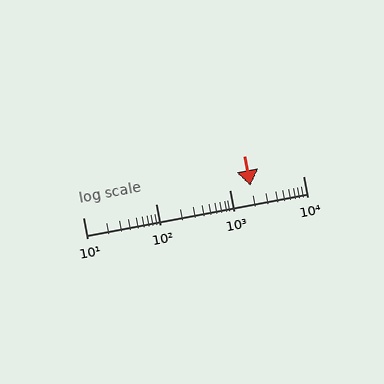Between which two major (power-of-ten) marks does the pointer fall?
The pointer is between 1000 and 10000.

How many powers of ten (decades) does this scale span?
The scale spans 3 decades, from 10 to 10000.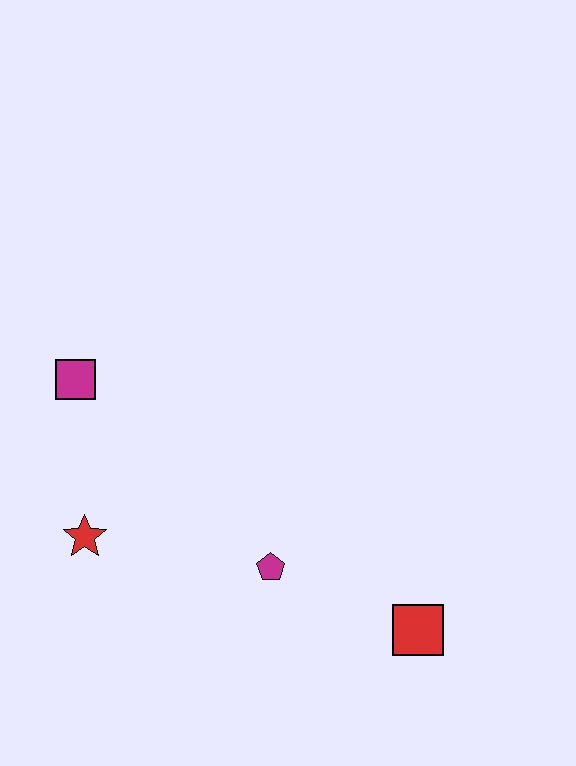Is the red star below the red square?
No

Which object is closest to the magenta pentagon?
The red square is closest to the magenta pentagon.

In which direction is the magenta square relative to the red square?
The magenta square is to the left of the red square.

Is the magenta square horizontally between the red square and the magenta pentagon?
No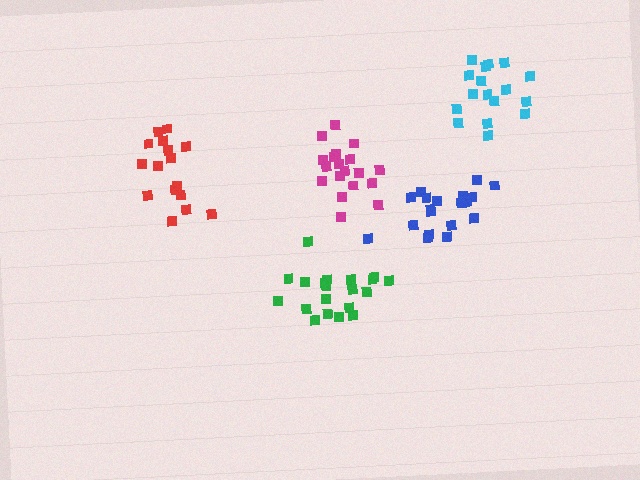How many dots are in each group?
Group 1: 17 dots, Group 2: 19 dots, Group 3: 20 dots, Group 4: 16 dots, Group 5: 19 dots (91 total).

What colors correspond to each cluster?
The clusters are colored: cyan, magenta, green, red, blue.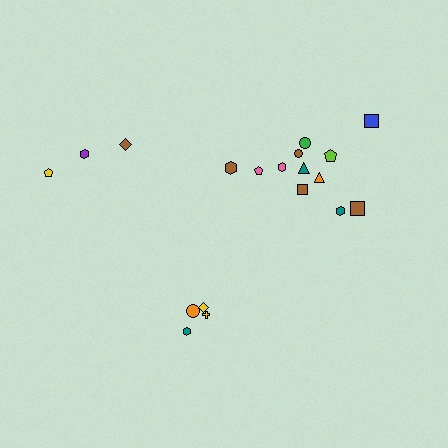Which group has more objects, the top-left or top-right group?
The top-right group.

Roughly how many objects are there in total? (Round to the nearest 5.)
Roughly 20 objects in total.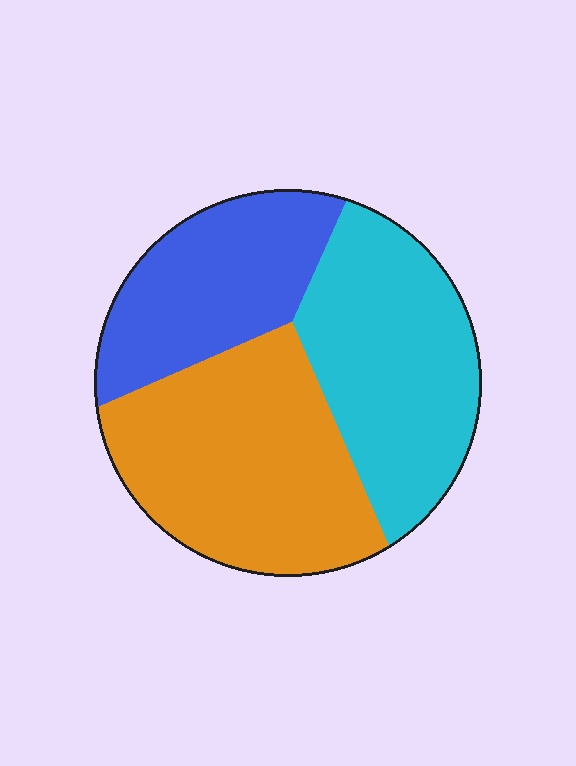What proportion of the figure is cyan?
Cyan takes up about one third (1/3) of the figure.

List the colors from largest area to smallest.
From largest to smallest: orange, cyan, blue.